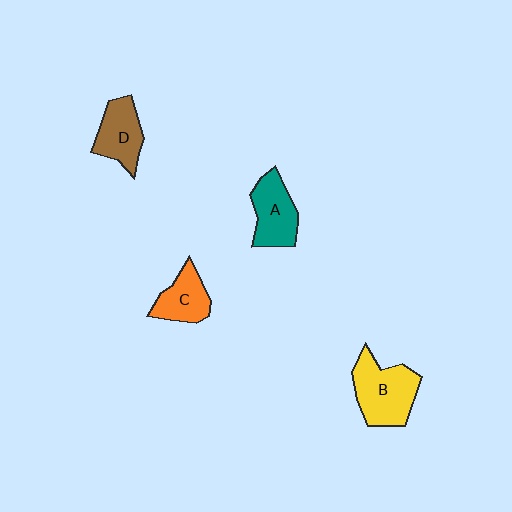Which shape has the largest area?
Shape B (yellow).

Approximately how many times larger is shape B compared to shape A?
Approximately 1.3 times.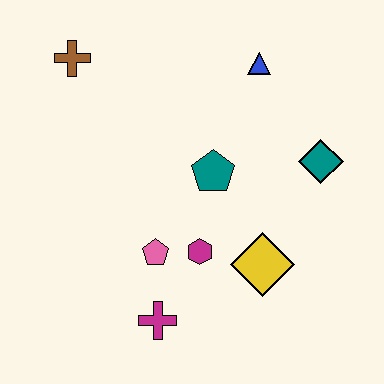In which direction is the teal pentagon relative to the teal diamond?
The teal pentagon is to the left of the teal diamond.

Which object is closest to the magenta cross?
The pink pentagon is closest to the magenta cross.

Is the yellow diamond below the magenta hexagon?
Yes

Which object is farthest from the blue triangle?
The magenta cross is farthest from the blue triangle.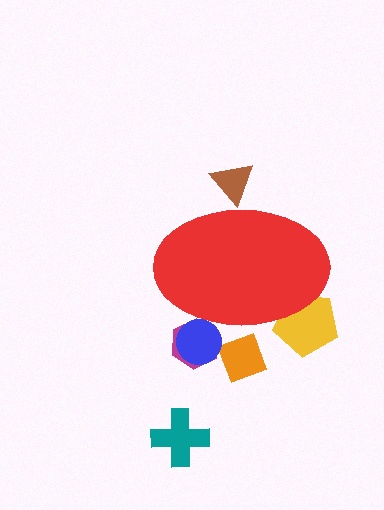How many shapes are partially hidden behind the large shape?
5 shapes are partially hidden.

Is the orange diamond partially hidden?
Yes, the orange diamond is partially hidden behind the red ellipse.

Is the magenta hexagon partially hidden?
Yes, the magenta hexagon is partially hidden behind the red ellipse.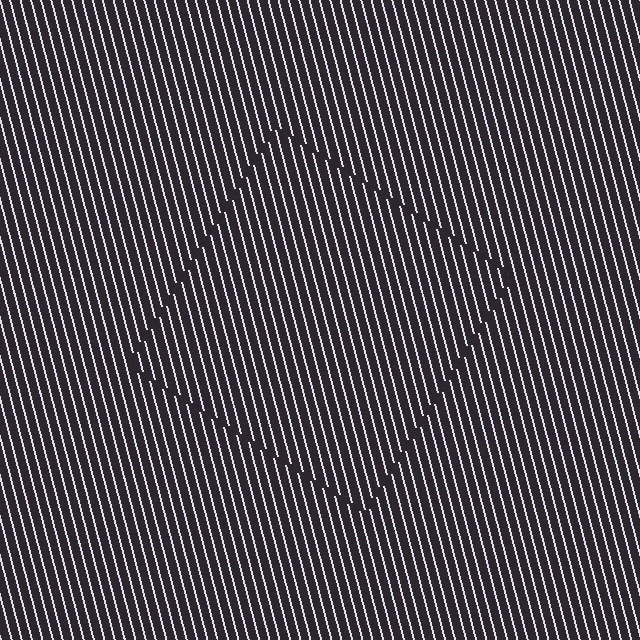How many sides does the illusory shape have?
4 sides — the line-ends trace a square.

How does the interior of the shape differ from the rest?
The interior of the shape contains the same grating, shifted by half a period — the contour is defined by the phase discontinuity where line-ends from the inner and outer gratings abut.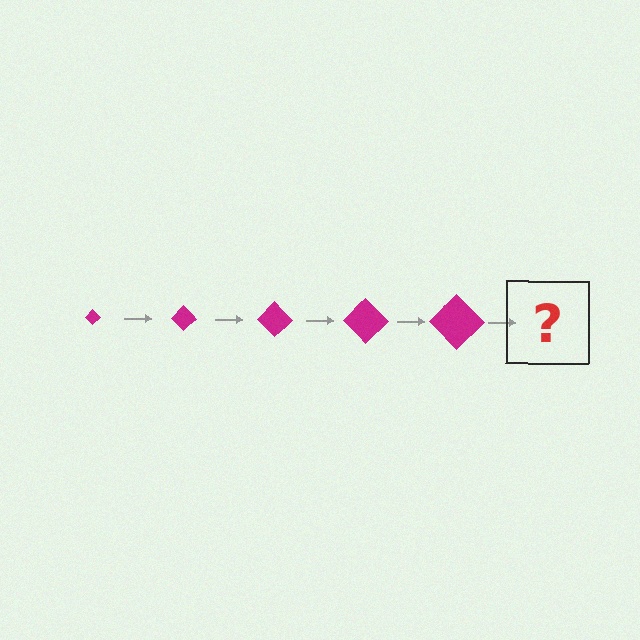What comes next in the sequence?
The next element should be a magenta diamond, larger than the previous one.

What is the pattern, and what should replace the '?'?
The pattern is that the diamond gets progressively larger each step. The '?' should be a magenta diamond, larger than the previous one.